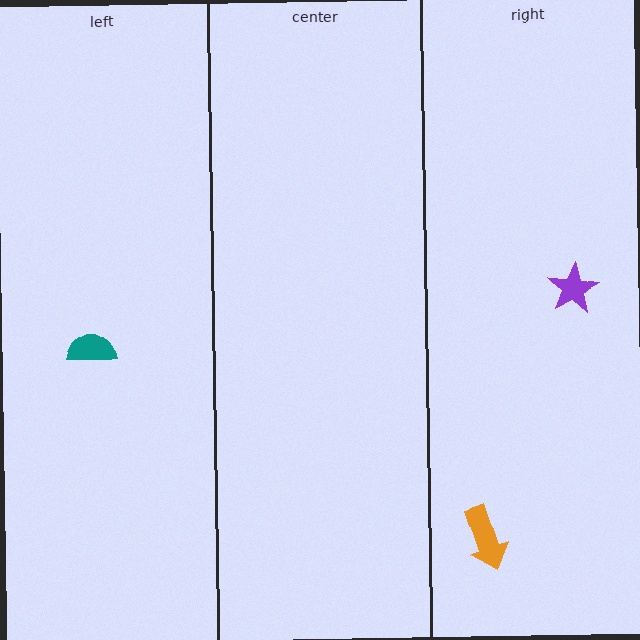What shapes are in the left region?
The teal semicircle.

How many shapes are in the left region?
1.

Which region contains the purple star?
The right region.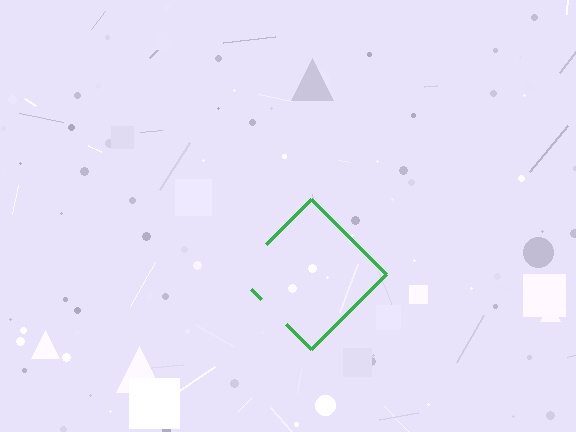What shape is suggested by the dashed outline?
The dashed outline suggests a diamond.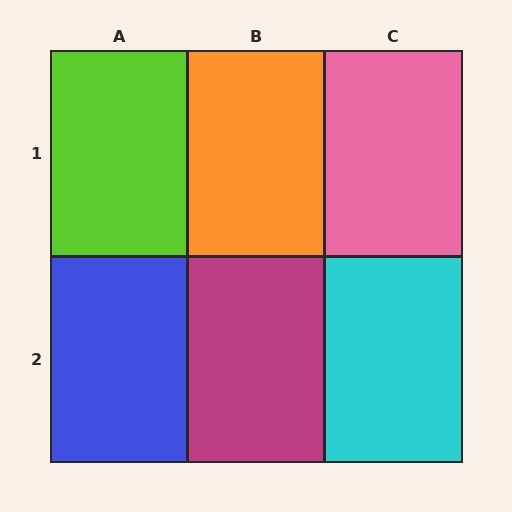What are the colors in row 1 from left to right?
Lime, orange, pink.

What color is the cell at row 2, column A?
Blue.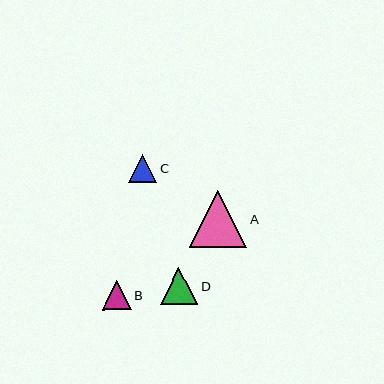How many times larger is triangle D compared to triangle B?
Triangle D is approximately 1.3 times the size of triangle B.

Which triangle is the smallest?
Triangle C is the smallest with a size of approximately 28 pixels.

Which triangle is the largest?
Triangle A is the largest with a size of approximately 57 pixels.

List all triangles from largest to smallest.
From largest to smallest: A, D, B, C.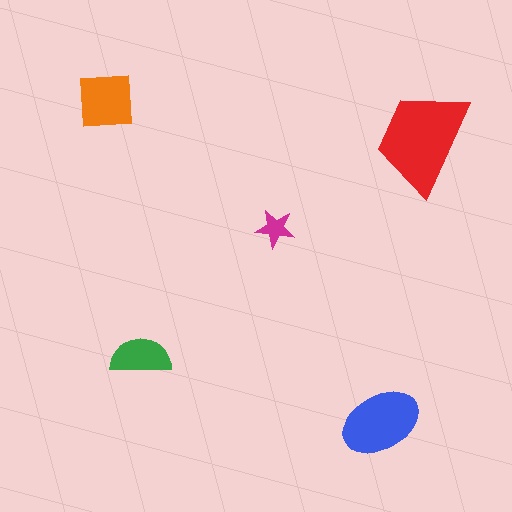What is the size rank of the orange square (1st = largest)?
3rd.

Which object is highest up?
The orange square is topmost.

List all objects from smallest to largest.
The magenta star, the green semicircle, the orange square, the blue ellipse, the red trapezoid.